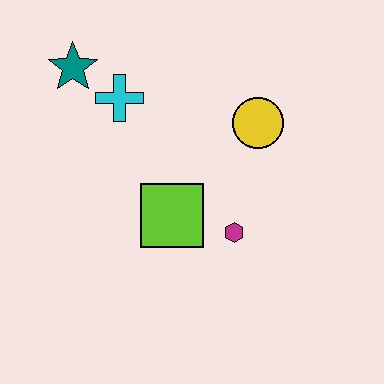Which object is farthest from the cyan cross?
The magenta hexagon is farthest from the cyan cross.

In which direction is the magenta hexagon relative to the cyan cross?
The magenta hexagon is below the cyan cross.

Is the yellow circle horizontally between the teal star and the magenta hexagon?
No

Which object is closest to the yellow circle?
The magenta hexagon is closest to the yellow circle.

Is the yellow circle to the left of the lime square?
No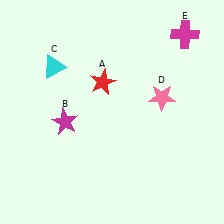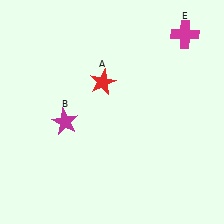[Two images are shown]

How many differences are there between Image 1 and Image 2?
There are 2 differences between the two images.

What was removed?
The cyan triangle (C), the pink star (D) were removed in Image 2.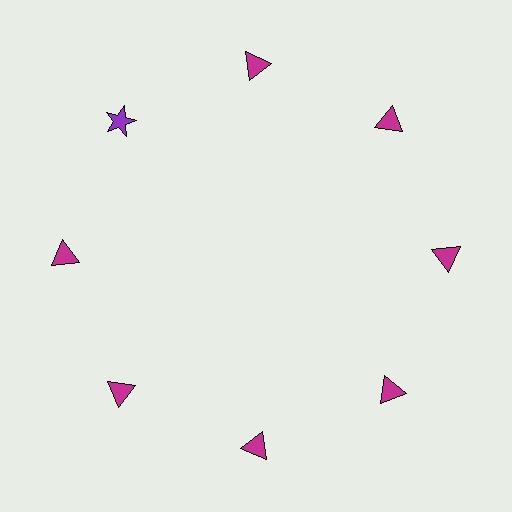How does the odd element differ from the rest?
It differs in both color (purple instead of magenta) and shape (star instead of triangle).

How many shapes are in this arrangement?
There are 8 shapes arranged in a ring pattern.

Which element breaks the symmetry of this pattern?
The purple star at roughly the 10 o'clock position breaks the symmetry. All other shapes are magenta triangles.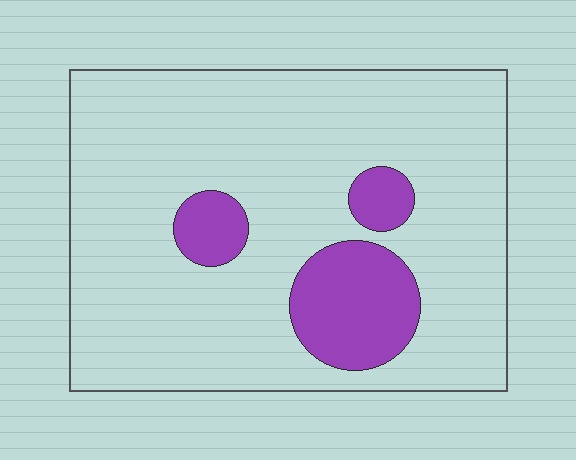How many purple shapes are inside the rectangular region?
3.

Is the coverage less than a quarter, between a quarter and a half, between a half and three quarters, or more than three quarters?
Less than a quarter.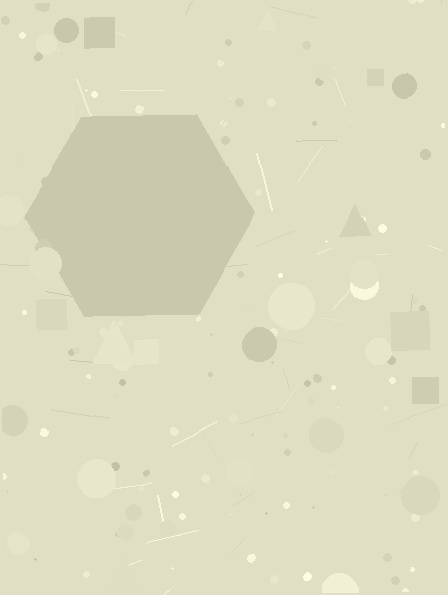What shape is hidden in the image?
A hexagon is hidden in the image.